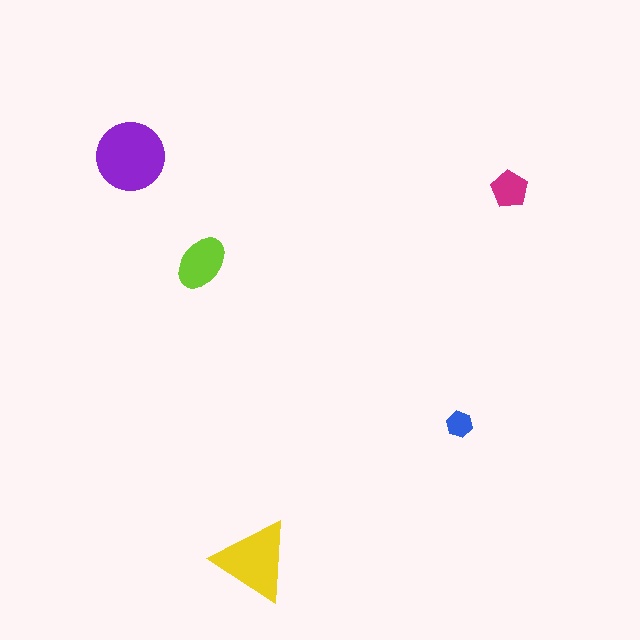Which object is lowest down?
The yellow triangle is bottommost.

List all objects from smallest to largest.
The blue hexagon, the magenta pentagon, the lime ellipse, the yellow triangle, the purple circle.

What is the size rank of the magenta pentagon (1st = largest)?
4th.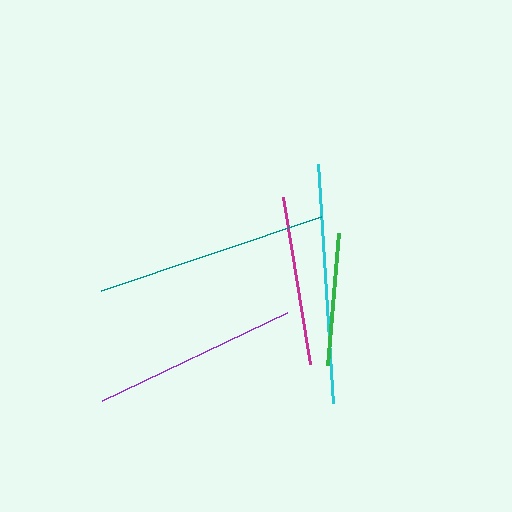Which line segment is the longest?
The cyan line is the longest at approximately 240 pixels.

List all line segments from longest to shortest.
From longest to shortest: cyan, teal, purple, magenta, green.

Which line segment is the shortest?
The green line is the shortest at approximately 133 pixels.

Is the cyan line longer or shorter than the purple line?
The cyan line is longer than the purple line.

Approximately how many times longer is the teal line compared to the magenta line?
The teal line is approximately 1.4 times the length of the magenta line.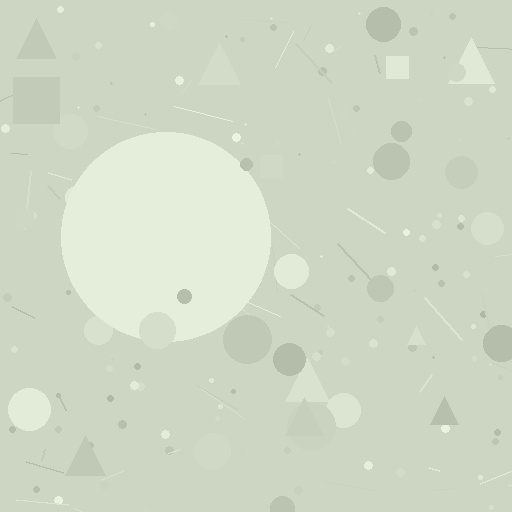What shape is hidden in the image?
A circle is hidden in the image.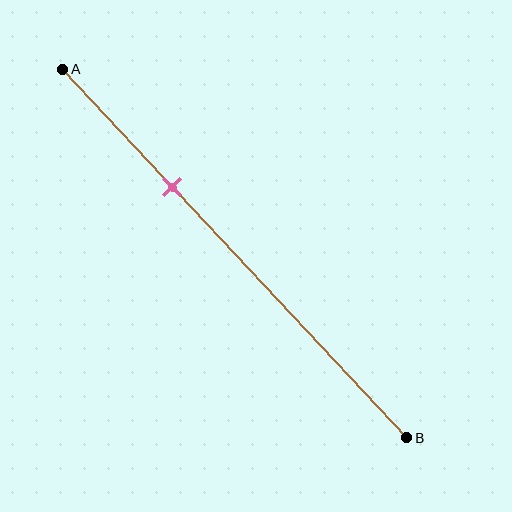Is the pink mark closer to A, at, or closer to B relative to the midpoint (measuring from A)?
The pink mark is closer to point A than the midpoint of segment AB.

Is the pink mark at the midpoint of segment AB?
No, the mark is at about 30% from A, not at the 50% midpoint.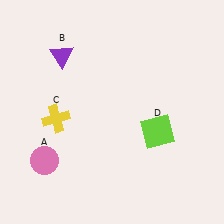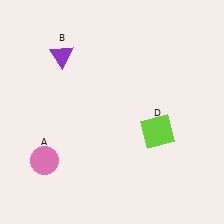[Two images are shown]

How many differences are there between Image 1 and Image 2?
There is 1 difference between the two images.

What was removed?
The yellow cross (C) was removed in Image 2.